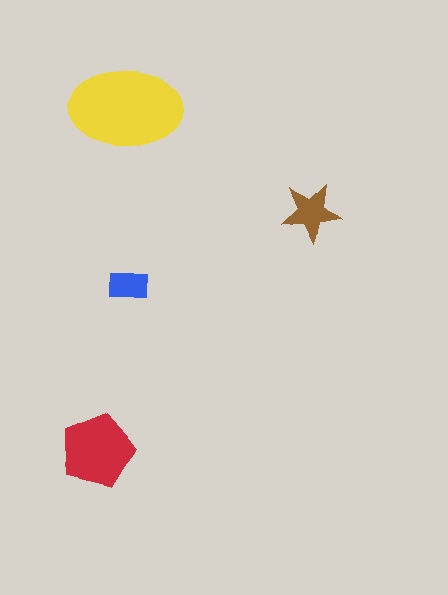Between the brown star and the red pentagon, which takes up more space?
The red pentagon.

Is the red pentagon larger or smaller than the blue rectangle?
Larger.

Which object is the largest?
The yellow ellipse.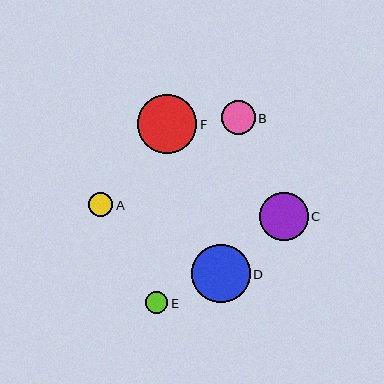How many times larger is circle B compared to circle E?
Circle B is approximately 1.5 times the size of circle E.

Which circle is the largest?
Circle F is the largest with a size of approximately 59 pixels.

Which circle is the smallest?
Circle E is the smallest with a size of approximately 22 pixels.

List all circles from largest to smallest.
From largest to smallest: F, D, C, B, A, E.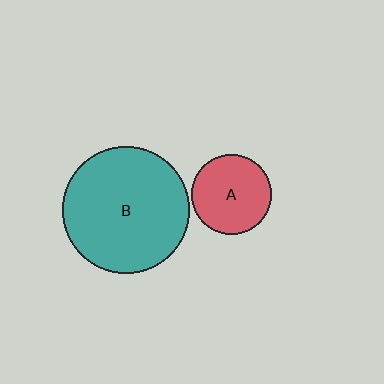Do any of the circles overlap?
No, none of the circles overlap.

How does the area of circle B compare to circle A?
Approximately 2.6 times.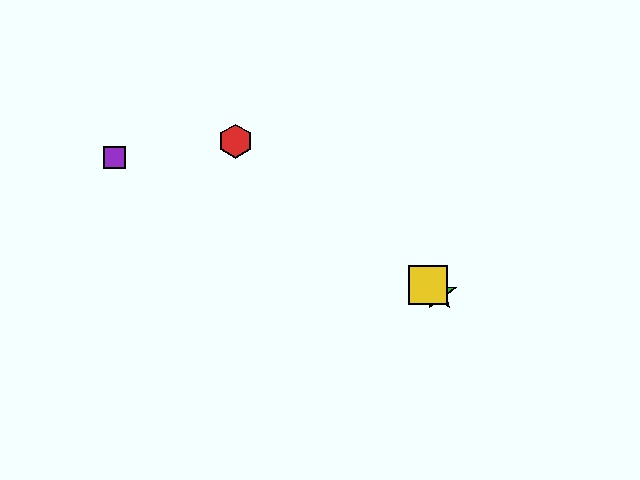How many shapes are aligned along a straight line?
4 shapes (the red hexagon, the blue star, the green star, the yellow square) are aligned along a straight line.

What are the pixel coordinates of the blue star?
The blue star is at (433, 289).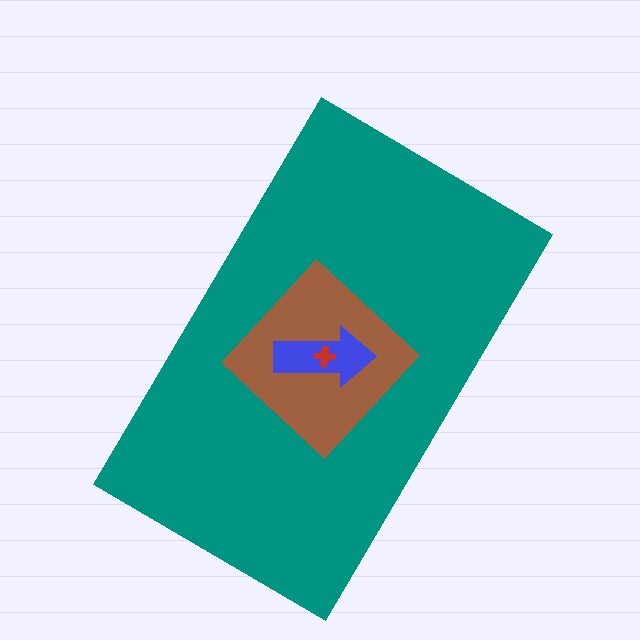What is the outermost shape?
The teal rectangle.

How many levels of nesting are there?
4.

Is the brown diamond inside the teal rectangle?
Yes.